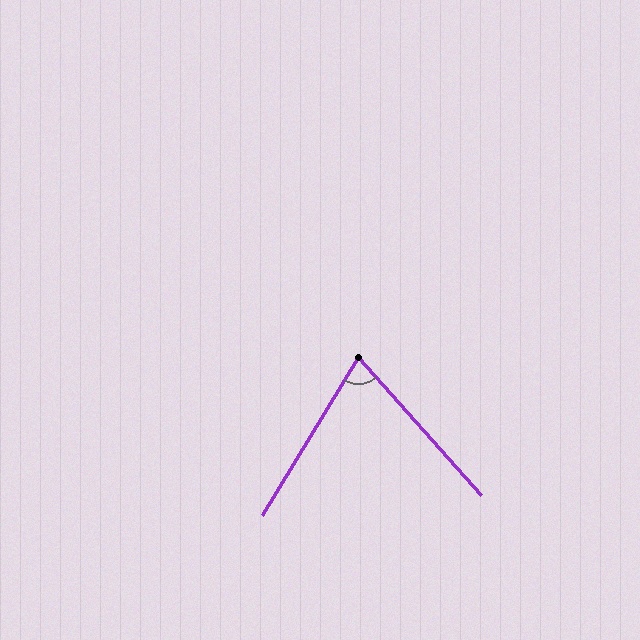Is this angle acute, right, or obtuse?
It is acute.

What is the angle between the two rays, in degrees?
Approximately 73 degrees.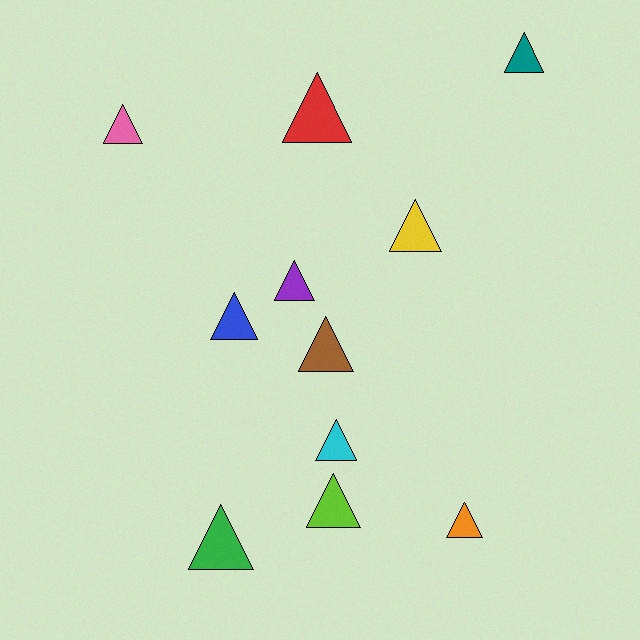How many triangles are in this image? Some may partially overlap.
There are 11 triangles.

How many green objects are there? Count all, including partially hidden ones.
There is 1 green object.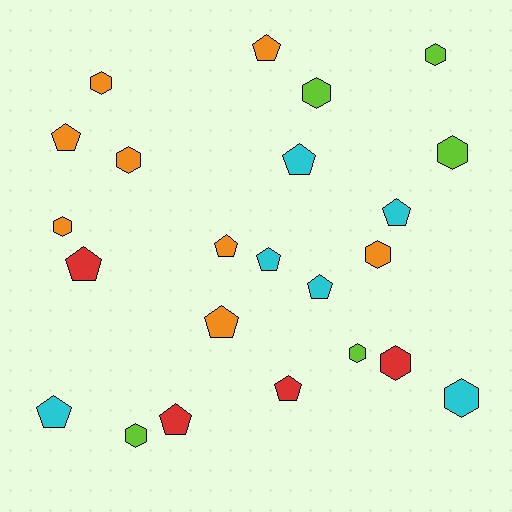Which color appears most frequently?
Orange, with 8 objects.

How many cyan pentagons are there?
There are 5 cyan pentagons.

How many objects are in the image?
There are 23 objects.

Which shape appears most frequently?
Pentagon, with 12 objects.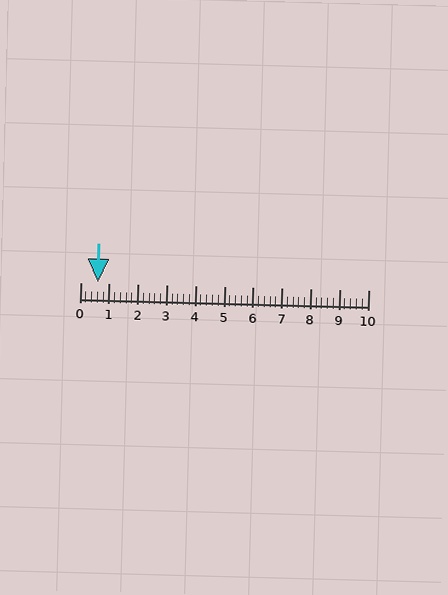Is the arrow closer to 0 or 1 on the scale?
The arrow is closer to 1.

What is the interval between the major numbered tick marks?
The major tick marks are spaced 1 units apart.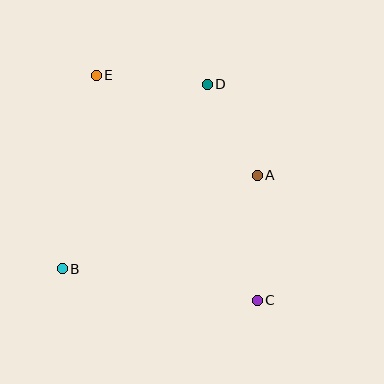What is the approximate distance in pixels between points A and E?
The distance between A and E is approximately 190 pixels.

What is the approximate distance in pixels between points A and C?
The distance between A and C is approximately 125 pixels.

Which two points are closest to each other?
Points A and D are closest to each other.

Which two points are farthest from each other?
Points C and E are farthest from each other.